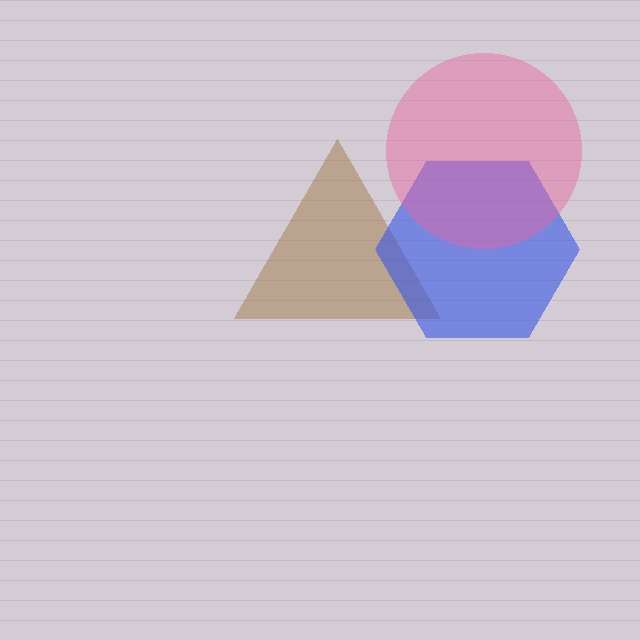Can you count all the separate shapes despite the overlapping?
Yes, there are 3 separate shapes.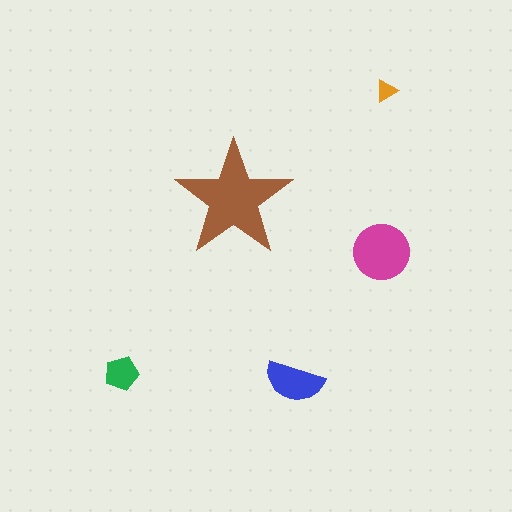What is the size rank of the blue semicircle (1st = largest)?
3rd.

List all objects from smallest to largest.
The orange triangle, the green pentagon, the blue semicircle, the magenta circle, the brown star.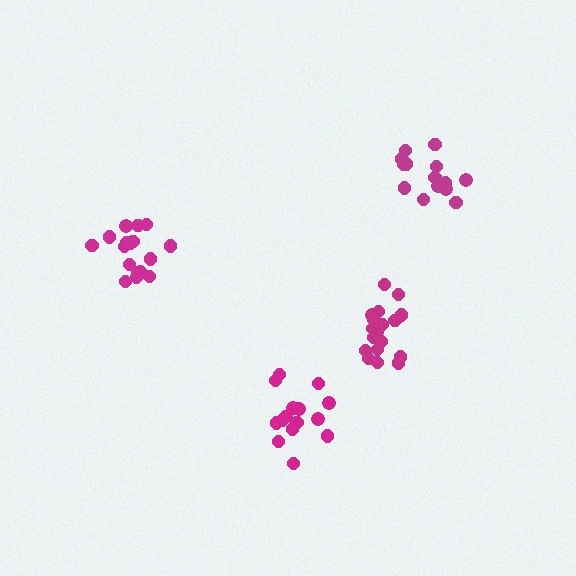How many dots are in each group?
Group 1: 19 dots, Group 2: 17 dots, Group 3: 15 dots, Group 4: 14 dots (65 total).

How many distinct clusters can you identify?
There are 4 distinct clusters.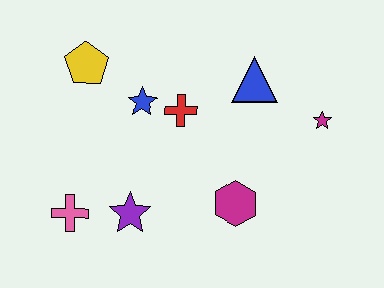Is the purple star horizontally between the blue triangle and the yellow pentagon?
Yes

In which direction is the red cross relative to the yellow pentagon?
The red cross is to the right of the yellow pentagon.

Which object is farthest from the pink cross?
The magenta star is farthest from the pink cross.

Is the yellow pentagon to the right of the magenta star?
No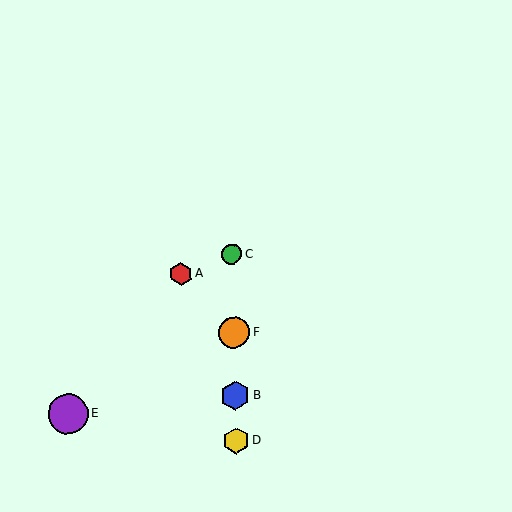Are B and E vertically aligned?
No, B is at x≈235 and E is at x≈68.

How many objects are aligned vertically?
4 objects (B, C, D, F) are aligned vertically.